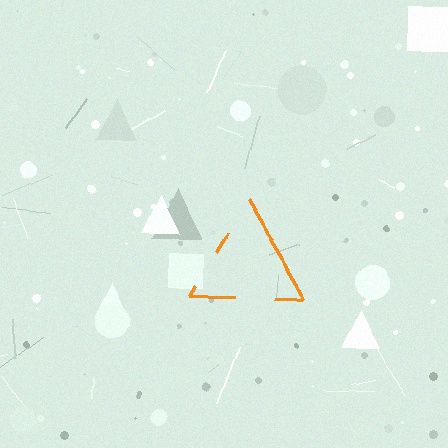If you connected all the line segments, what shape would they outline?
They would outline a triangle.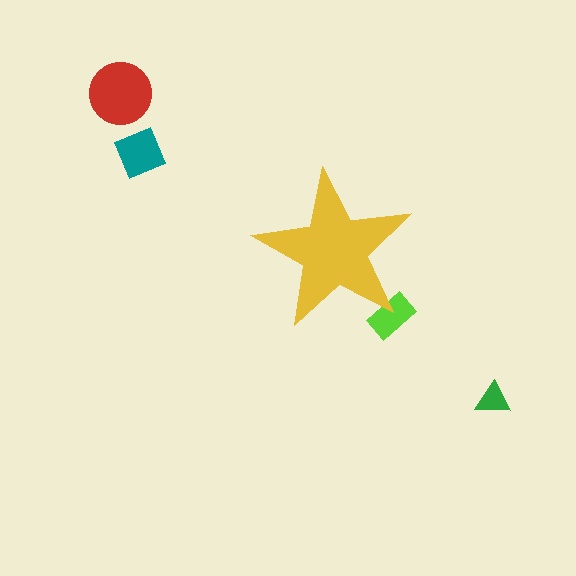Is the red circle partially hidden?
No, the red circle is fully visible.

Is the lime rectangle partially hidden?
Yes, the lime rectangle is partially hidden behind the yellow star.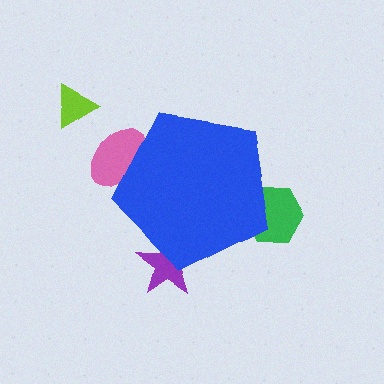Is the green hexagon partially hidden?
Yes, the green hexagon is partially hidden behind the blue pentagon.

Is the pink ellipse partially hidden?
Yes, the pink ellipse is partially hidden behind the blue pentagon.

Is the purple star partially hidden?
Yes, the purple star is partially hidden behind the blue pentagon.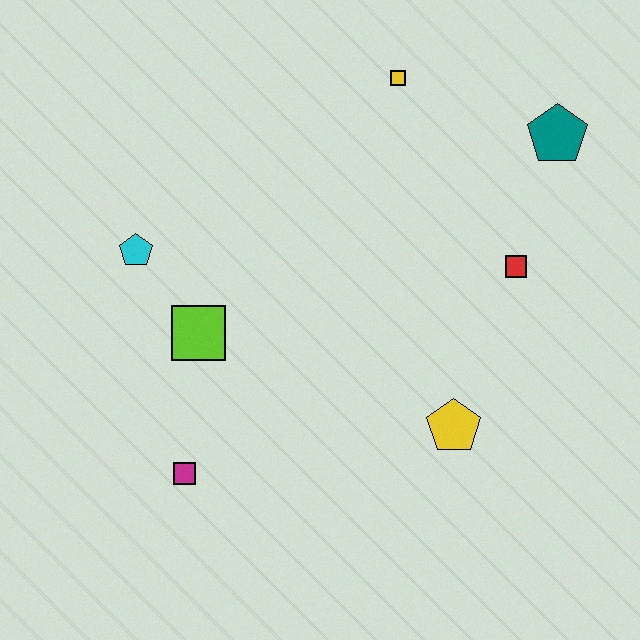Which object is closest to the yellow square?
The teal pentagon is closest to the yellow square.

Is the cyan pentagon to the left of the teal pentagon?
Yes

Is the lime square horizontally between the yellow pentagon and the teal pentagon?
No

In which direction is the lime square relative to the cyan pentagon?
The lime square is below the cyan pentagon.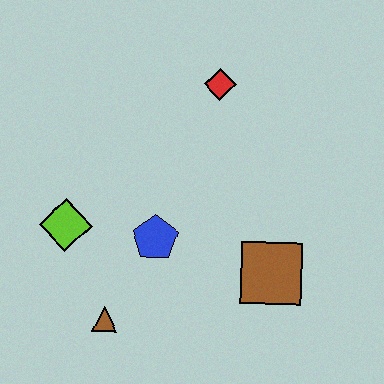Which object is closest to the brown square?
The blue pentagon is closest to the brown square.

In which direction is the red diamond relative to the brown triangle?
The red diamond is above the brown triangle.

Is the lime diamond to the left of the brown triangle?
Yes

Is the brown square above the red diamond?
No